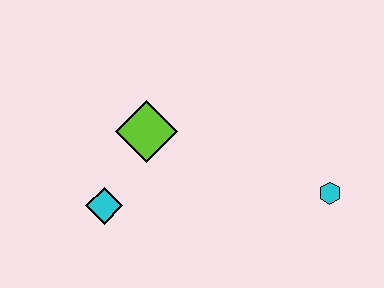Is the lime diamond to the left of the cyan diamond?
No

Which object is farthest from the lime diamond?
The cyan hexagon is farthest from the lime diamond.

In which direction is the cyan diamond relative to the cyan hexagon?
The cyan diamond is to the left of the cyan hexagon.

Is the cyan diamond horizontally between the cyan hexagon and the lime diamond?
No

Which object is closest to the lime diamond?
The cyan diamond is closest to the lime diamond.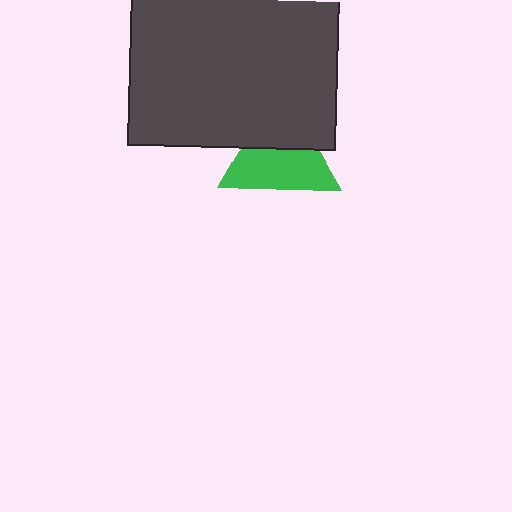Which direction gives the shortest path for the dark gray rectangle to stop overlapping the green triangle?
Moving up gives the shortest separation.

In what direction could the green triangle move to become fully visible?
The green triangle could move down. That would shift it out from behind the dark gray rectangle entirely.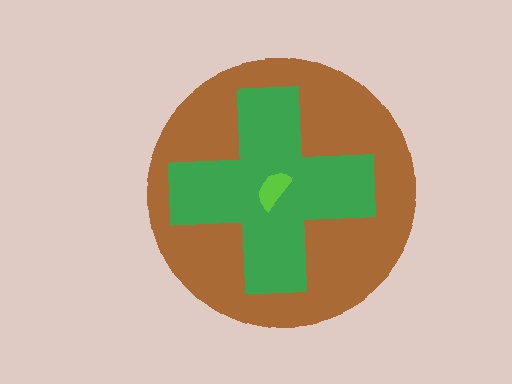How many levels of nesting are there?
3.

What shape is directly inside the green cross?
The lime semicircle.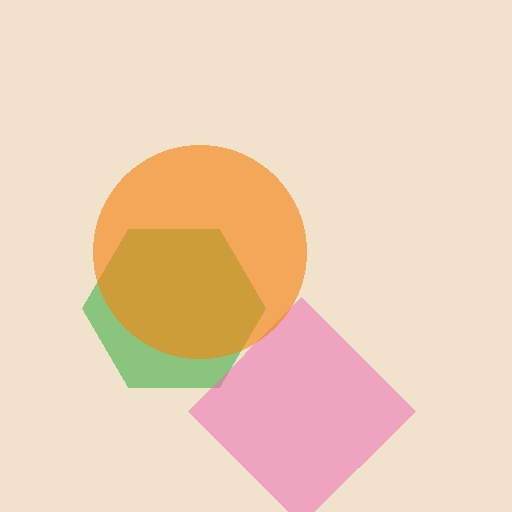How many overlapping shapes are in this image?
There are 3 overlapping shapes in the image.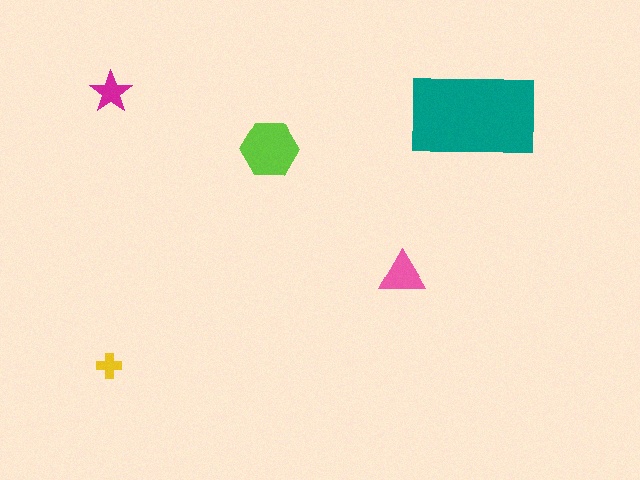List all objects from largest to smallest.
The teal rectangle, the lime hexagon, the pink triangle, the magenta star, the yellow cross.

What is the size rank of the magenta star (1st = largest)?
4th.